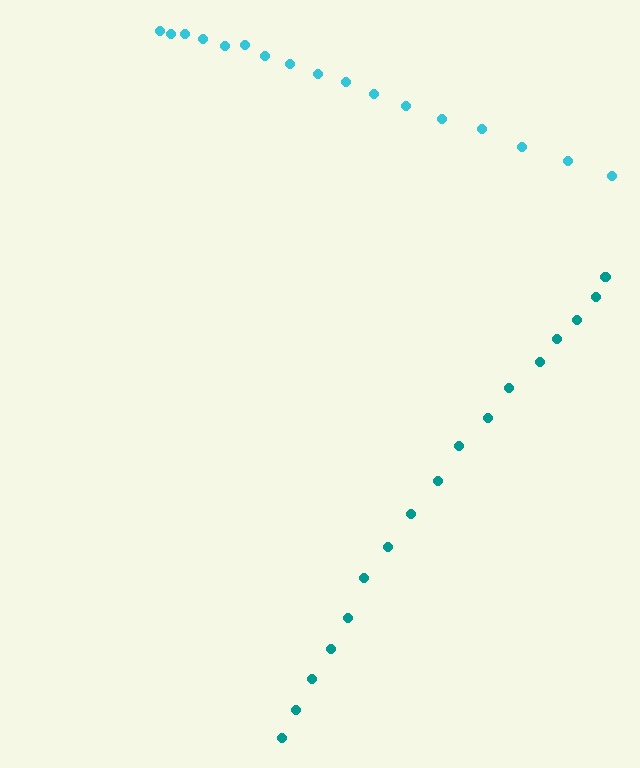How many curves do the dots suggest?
There are 2 distinct paths.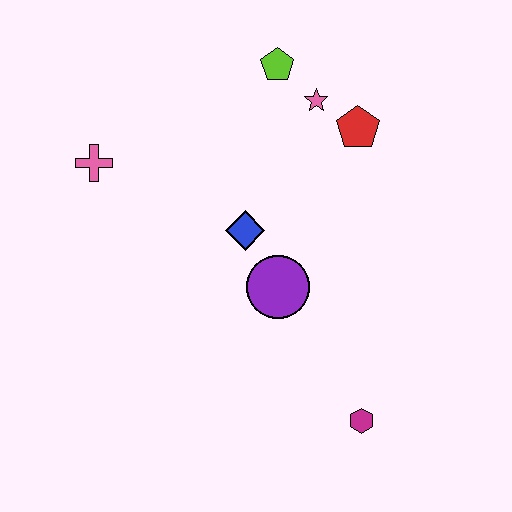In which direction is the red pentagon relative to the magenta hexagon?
The red pentagon is above the magenta hexagon.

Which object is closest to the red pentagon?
The pink star is closest to the red pentagon.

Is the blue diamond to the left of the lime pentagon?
Yes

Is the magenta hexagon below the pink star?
Yes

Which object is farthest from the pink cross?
The magenta hexagon is farthest from the pink cross.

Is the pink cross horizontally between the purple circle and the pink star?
No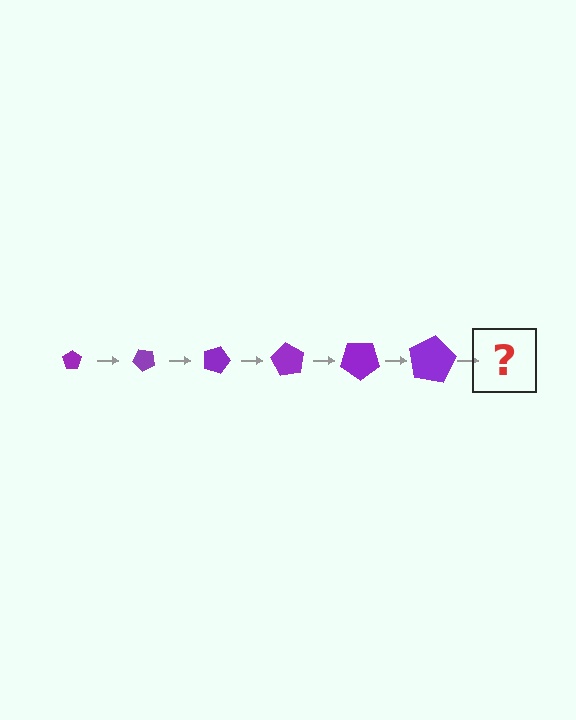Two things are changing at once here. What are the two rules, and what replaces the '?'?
The two rules are that the pentagon grows larger each step and it rotates 45 degrees each step. The '?' should be a pentagon, larger than the previous one and rotated 270 degrees from the start.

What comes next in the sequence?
The next element should be a pentagon, larger than the previous one and rotated 270 degrees from the start.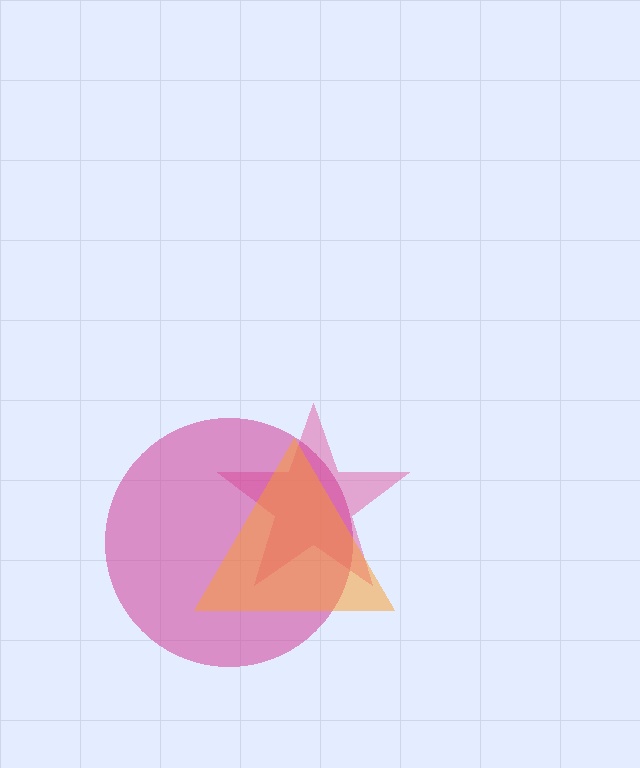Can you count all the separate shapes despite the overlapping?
Yes, there are 3 separate shapes.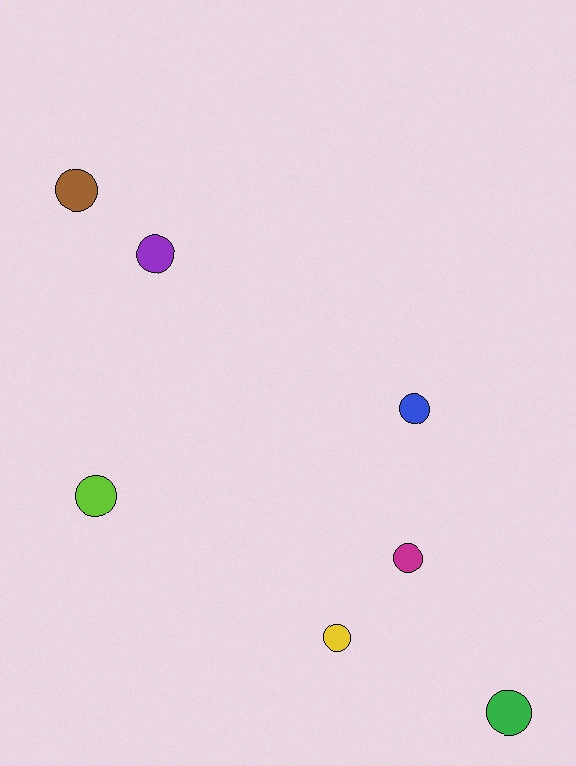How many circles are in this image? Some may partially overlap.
There are 7 circles.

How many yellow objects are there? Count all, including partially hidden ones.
There is 1 yellow object.